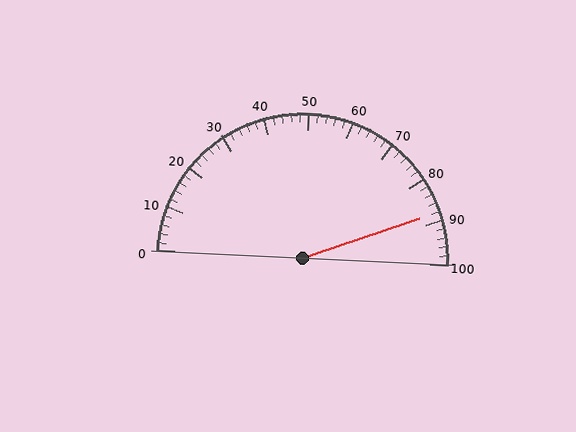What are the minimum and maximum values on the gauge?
The gauge ranges from 0 to 100.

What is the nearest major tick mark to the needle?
The nearest major tick mark is 90.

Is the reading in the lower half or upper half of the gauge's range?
The reading is in the upper half of the range (0 to 100).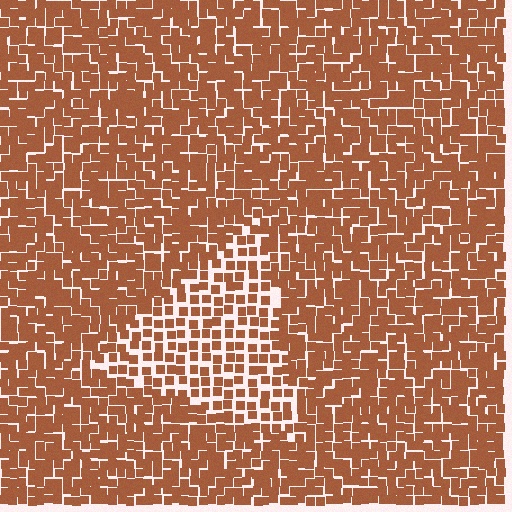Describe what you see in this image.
The image contains small brown elements arranged at two different densities. A triangle-shaped region is visible where the elements are less densely packed than the surrounding area.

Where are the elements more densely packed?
The elements are more densely packed outside the triangle boundary.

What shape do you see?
I see a triangle.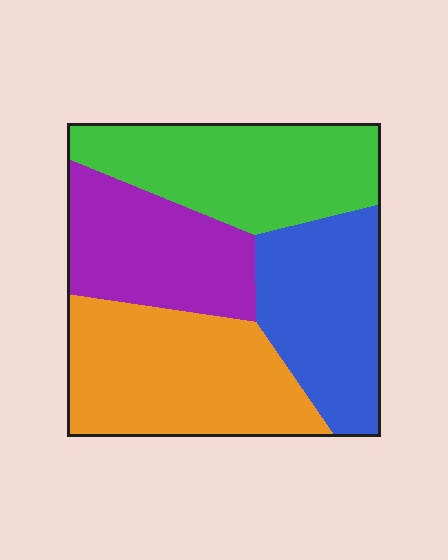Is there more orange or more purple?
Orange.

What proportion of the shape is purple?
Purple covers 21% of the shape.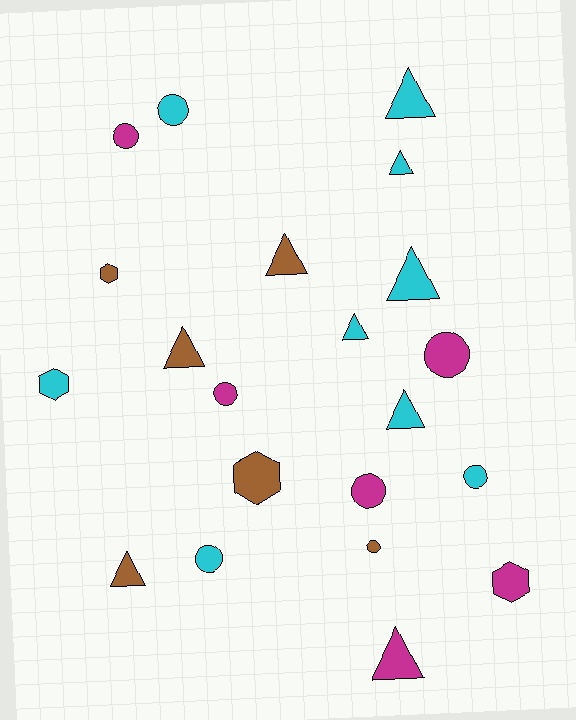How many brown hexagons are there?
There are 2 brown hexagons.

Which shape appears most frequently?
Triangle, with 9 objects.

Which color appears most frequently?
Cyan, with 9 objects.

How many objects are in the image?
There are 21 objects.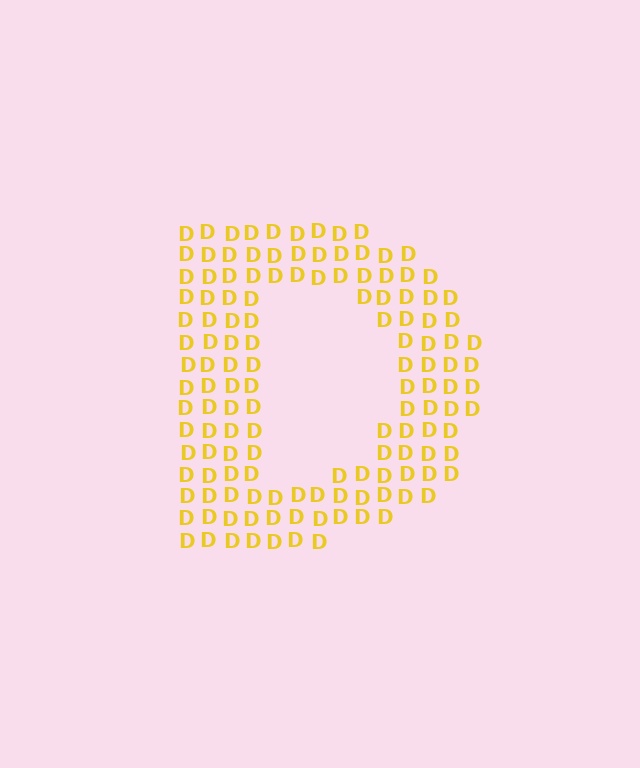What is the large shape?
The large shape is the letter D.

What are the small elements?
The small elements are letter D's.